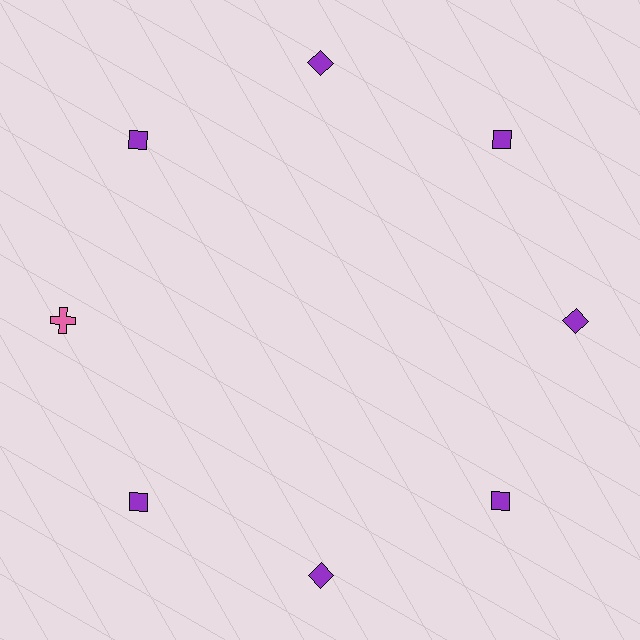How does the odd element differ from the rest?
It differs in both color (pink instead of purple) and shape (cross instead of diamond).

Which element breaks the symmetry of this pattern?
The pink cross at roughly the 9 o'clock position breaks the symmetry. All other shapes are purple diamonds.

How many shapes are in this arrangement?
There are 8 shapes arranged in a ring pattern.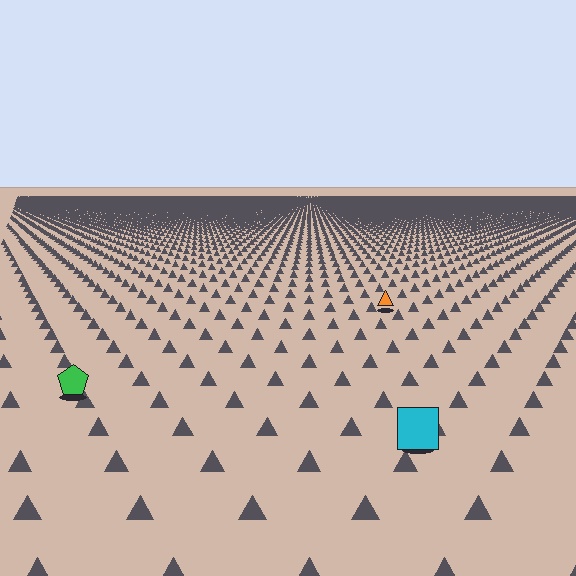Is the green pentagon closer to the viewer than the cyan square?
No. The cyan square is closer — you can tell from the texture gradient: the ground texture is coarser near it.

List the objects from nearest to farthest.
From nearest to farthest: the cyan square, the green pentagon, the orange triangle.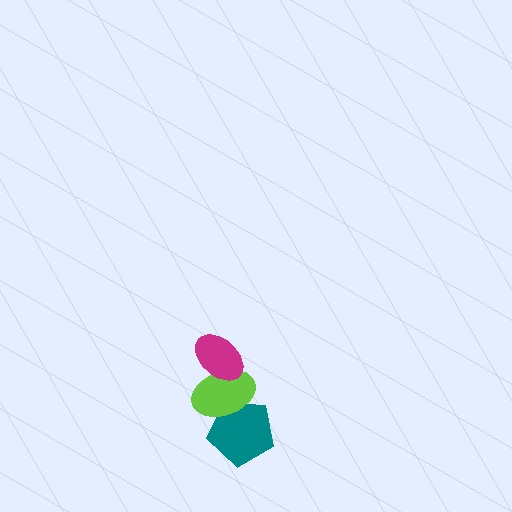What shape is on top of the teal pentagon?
The lime ellipse is on top of the teal pentagon.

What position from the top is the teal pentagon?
The teal pentagon is 3rd from the top.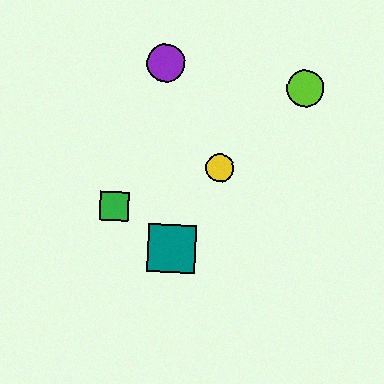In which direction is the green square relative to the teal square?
The green square is to the left of the teal square.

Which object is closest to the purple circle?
The yellow circle is closest to the purple circle.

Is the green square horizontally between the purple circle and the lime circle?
No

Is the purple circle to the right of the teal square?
No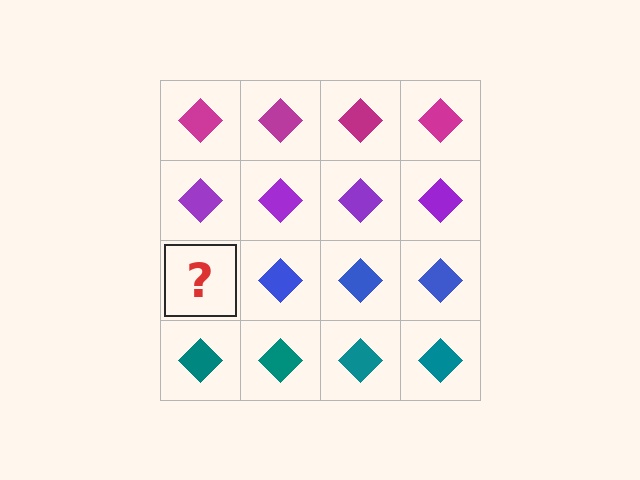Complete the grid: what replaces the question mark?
The question mark should be replaced with a blue diamond.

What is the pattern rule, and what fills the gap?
The rule is that each row has a consistent color. The gap should be filled with a blue diamond.